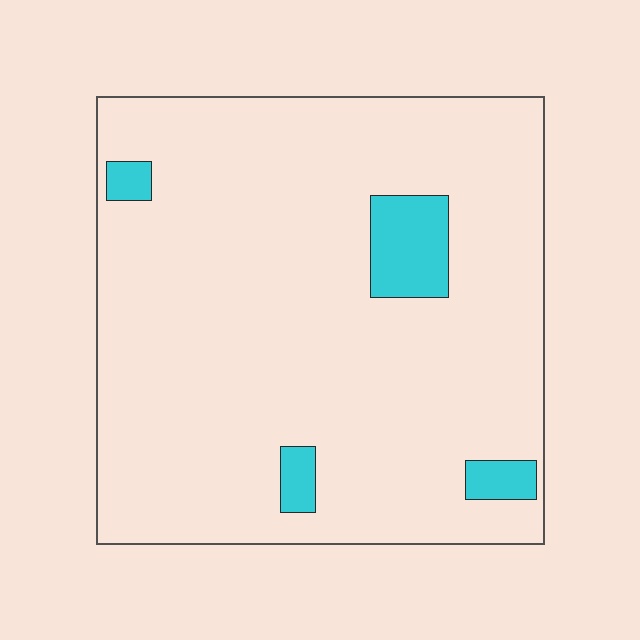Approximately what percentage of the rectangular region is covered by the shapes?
Approximately 10%.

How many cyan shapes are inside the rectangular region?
4.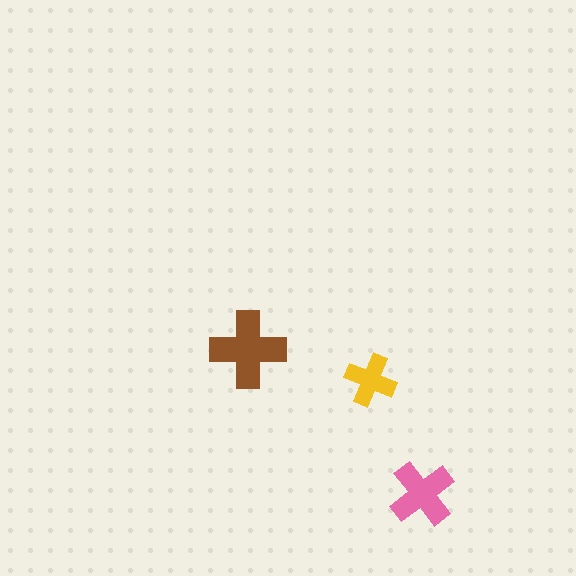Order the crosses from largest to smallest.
the brown one, the pink one, the yellow one.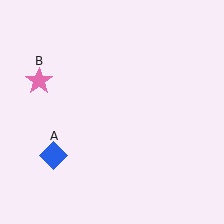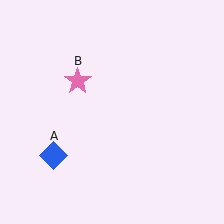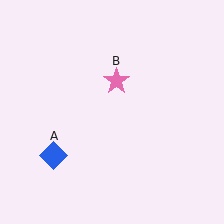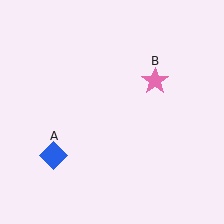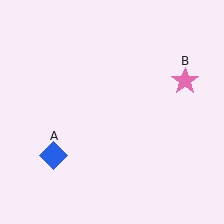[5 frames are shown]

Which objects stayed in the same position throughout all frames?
Blue diamond (object A) remained stationary.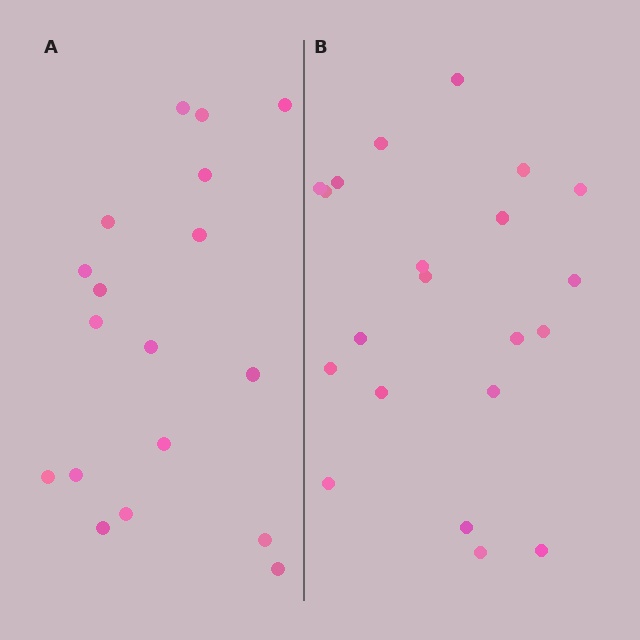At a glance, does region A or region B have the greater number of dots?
Region B (the right region) has more dots.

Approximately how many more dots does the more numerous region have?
Region B has just a few more — roughly 2 or 3 more dots than region A.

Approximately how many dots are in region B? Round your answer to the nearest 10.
About 20 dots. (The exact count is 21, which rounds to 20.)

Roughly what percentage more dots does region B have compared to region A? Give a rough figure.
About 15% more.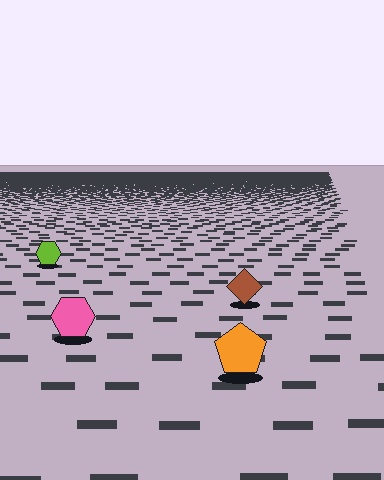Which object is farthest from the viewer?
The lime hexagon is farthest from the viewer. It appears smaller and the ground texture around it is denser.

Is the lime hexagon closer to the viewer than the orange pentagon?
No. The orange pentagon is closer — you can tell from the texture gradient: the ground texture is coarser near it.